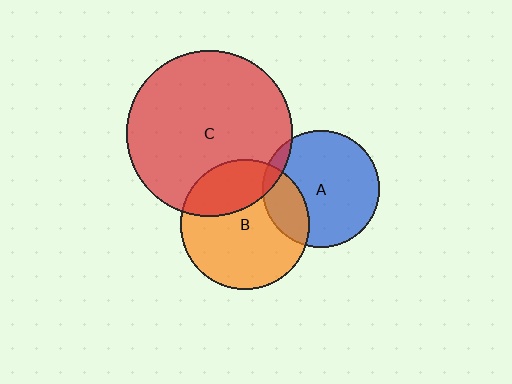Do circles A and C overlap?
Yes.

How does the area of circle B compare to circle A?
Approximately 1.2 times.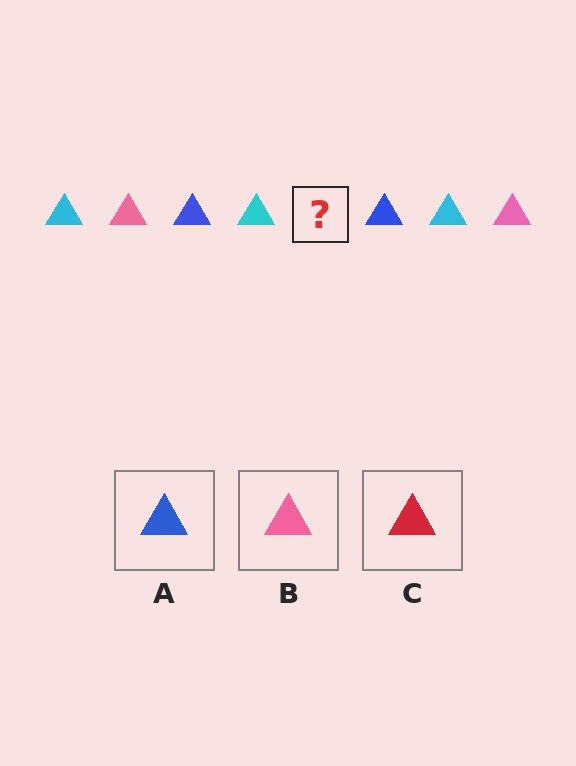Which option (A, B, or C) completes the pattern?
B.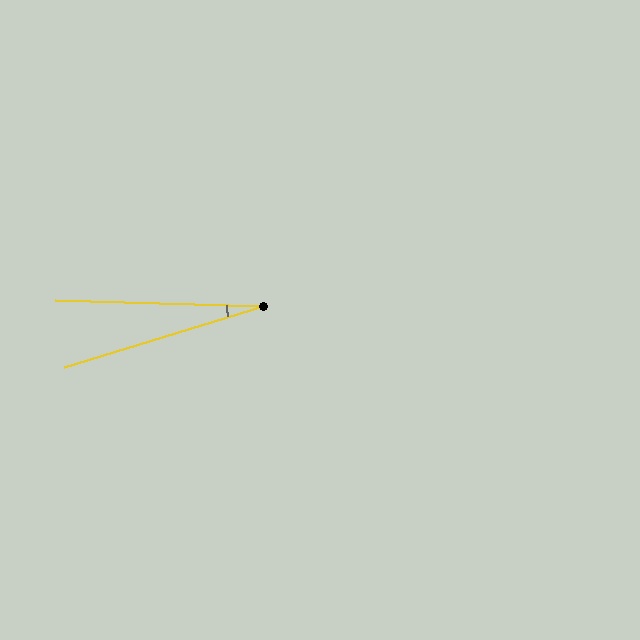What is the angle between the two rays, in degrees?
Approximately 19 degrees.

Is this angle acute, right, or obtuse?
It is acute.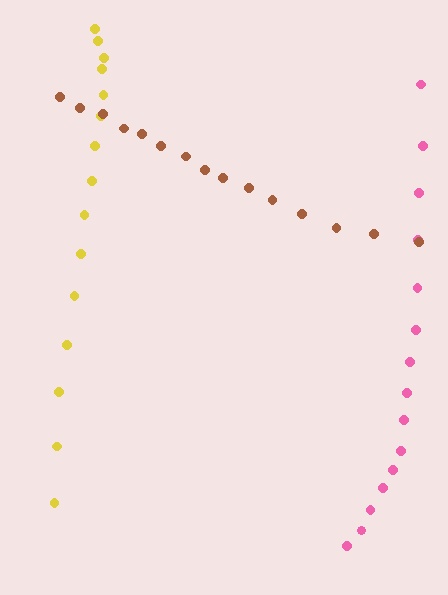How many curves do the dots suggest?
There are 3 distinct paths.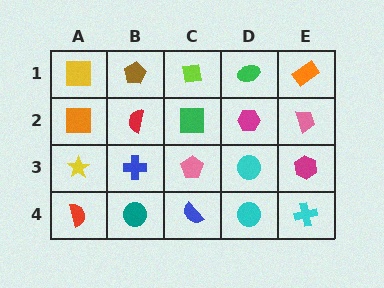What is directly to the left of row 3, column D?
A pink pentagon.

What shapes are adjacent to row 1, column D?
A magenta hexagon (row 2, column D), a lime square (row 1, column C), an orange rectangle (row 1, column E).